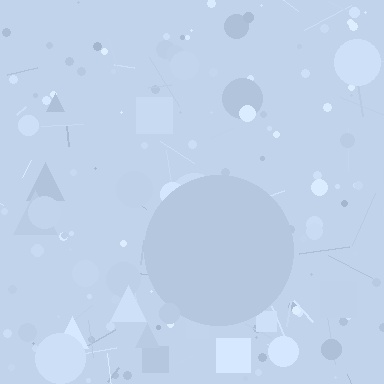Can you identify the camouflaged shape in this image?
The camouflaged shape is a circle.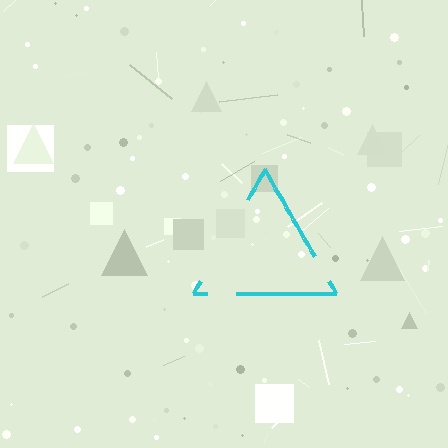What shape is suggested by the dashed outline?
The dashed outline suggests a triangle.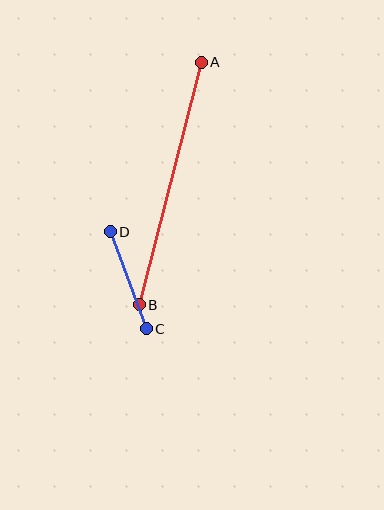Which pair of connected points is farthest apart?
Points A and B are farthest apart.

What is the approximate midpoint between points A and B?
The midpoint is at approximately (170, 184) pixels.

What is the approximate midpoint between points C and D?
The midpoint is at approximately (128, 280) pixels.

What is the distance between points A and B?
The distance is approximately 250 pixels.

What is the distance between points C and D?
The distance is approximately 104 pixels.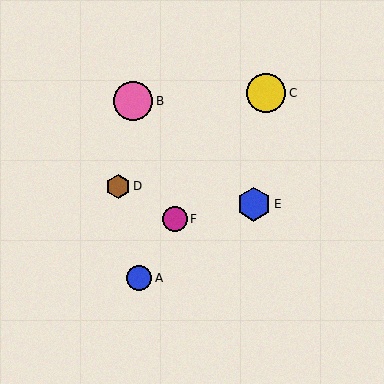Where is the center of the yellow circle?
The center of the yellow circle is at (266, 93).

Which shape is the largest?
The pink circle (labeled B) is the largest.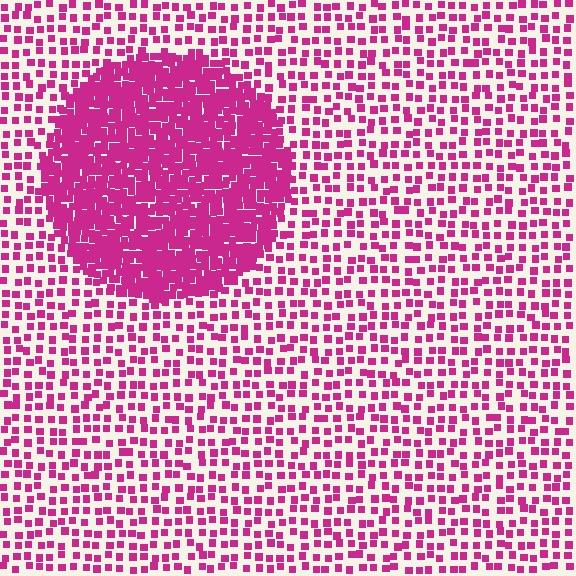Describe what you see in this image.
The image contains small magenta elements arranged at two different densities. A circle-shaped region is visible where the elements are more densely packed than the surrounding area.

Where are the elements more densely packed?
The elements are more densely packed inside the circle boundary.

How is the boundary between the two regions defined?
The boundary is defined by a change in element density (approximately 2.9x ratio). All elements are the same color, size, and shape.